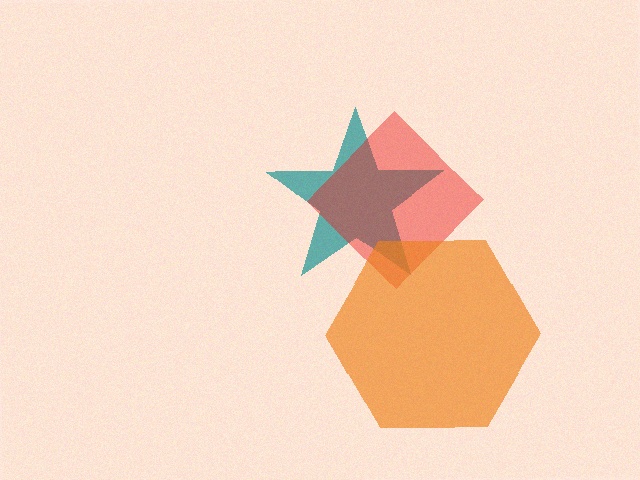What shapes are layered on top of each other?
The layered shapes are: a teal star, a red diamond, an orange hexagon.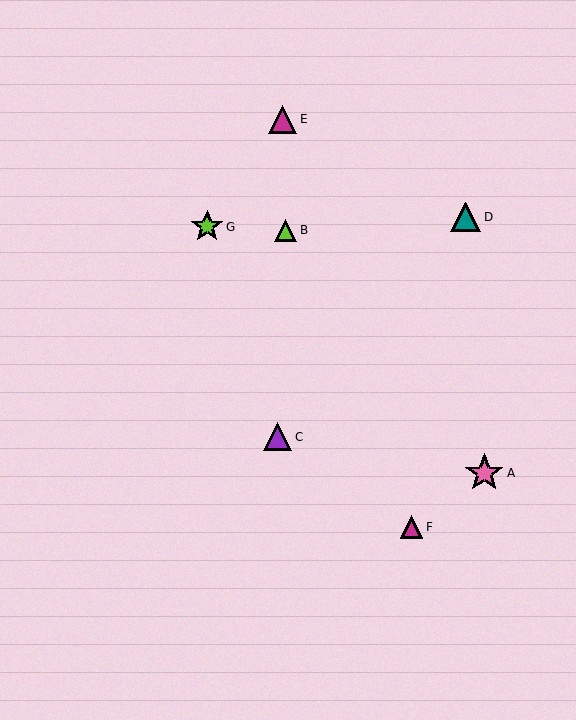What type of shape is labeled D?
Shape D is a teal triangle.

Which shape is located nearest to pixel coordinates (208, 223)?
The lime star (labeled G) at (207, 227) is nearest to that location.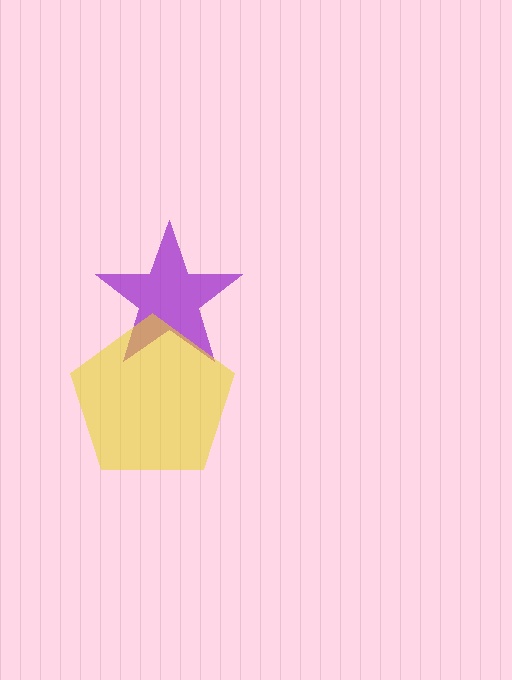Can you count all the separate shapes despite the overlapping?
Yes, there are 2 separate shapes.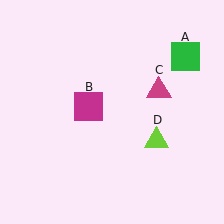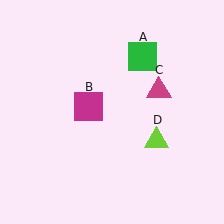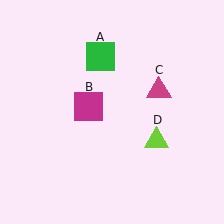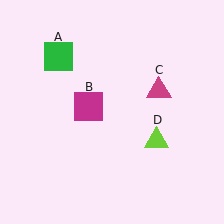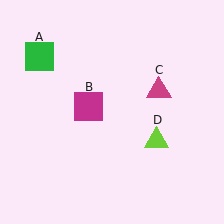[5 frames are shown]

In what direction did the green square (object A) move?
The green square (object A) moved left.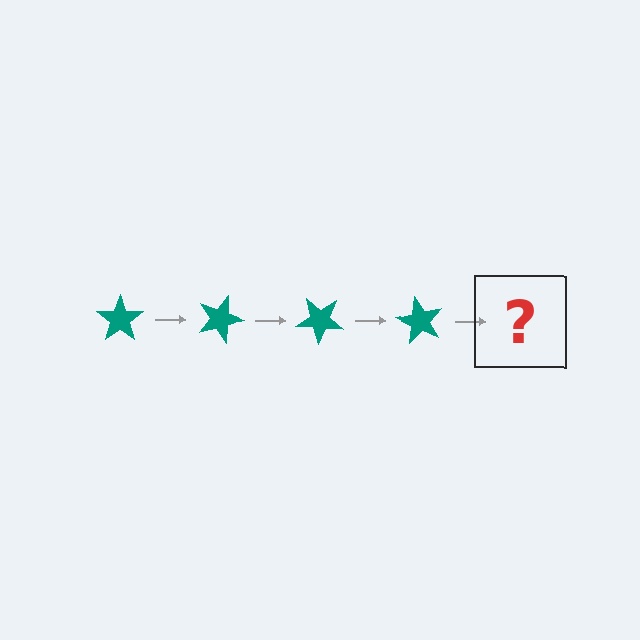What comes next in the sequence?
The next element should be a teal star rotated 80 degrees.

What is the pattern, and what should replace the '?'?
The pattern is that the star rotates 20 degrees each step. The '?' should be a teal star rotated 80 degrees.